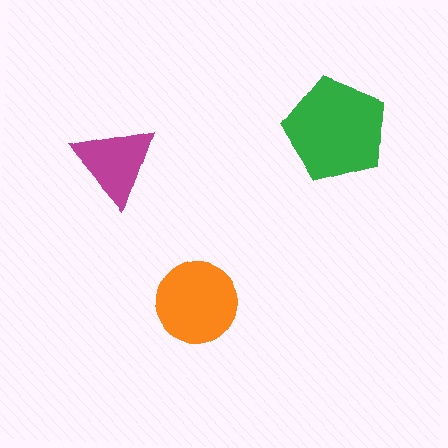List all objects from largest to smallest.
The green pentagon, the orange circle, the magenta triangle.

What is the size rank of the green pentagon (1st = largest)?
1st.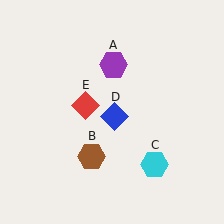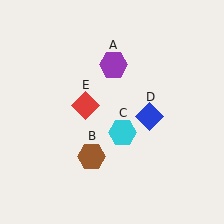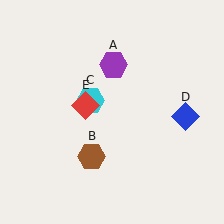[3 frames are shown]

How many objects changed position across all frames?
2 objects changed position: cyan hexagon (object C), blue diamond (object D).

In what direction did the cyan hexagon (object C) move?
The cyan hexagon (object C) moved up and to the left.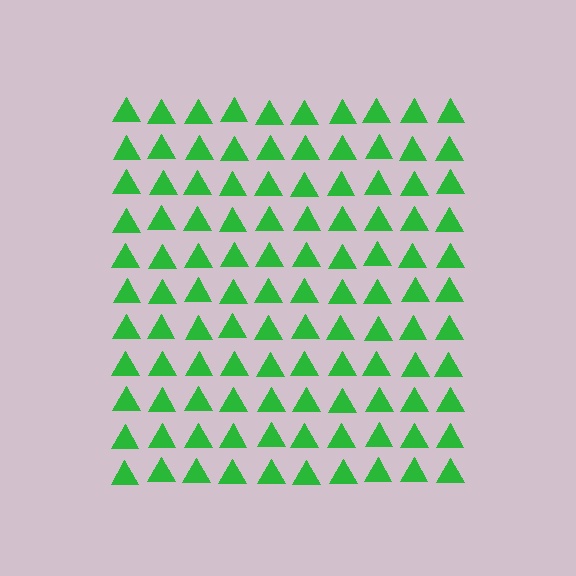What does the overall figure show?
The overall figure shows a square.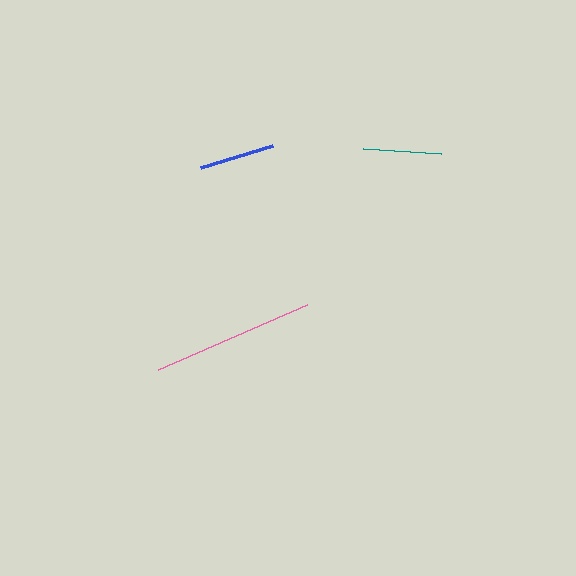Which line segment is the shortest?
The blue line is the shortest at approximately 75 pixels.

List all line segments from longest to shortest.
From longest to shortest: pink, teal, blue.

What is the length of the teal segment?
The teal segment is approximately 78 pixels long.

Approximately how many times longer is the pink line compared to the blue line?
The pink line is approximately 2.2 times the length of the blue line.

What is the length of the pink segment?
The pink segment is approximately 162 pixels long.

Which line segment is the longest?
The pink line is the longest at approximately 162 pixels.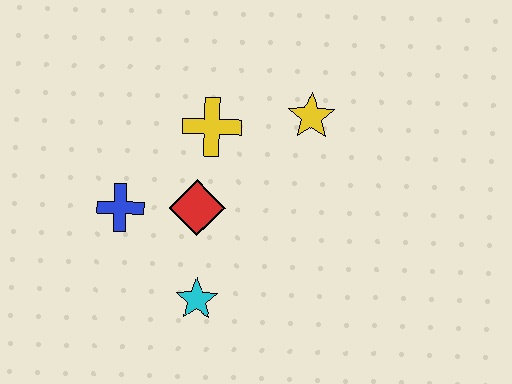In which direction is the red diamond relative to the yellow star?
The red diamond is to the left of the yellow star.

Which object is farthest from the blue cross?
The yellow star is farthest from the blue cross.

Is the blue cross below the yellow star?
Yes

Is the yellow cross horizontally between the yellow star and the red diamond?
Yes